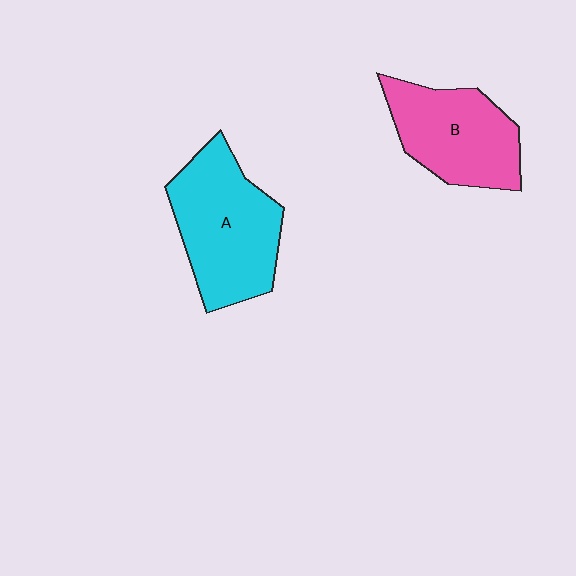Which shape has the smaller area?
Shape B (pink).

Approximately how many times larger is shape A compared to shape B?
Approximately 1.2 times.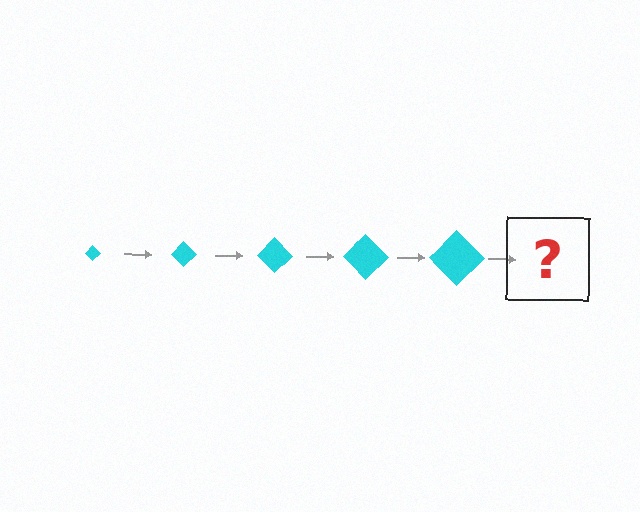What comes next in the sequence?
The next element should be a cyan diamond, larger than the previous one.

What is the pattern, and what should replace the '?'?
The pattern is that the diamond gets progressively larger each step. The '?' should be a cyan diamond, larger than the previous one.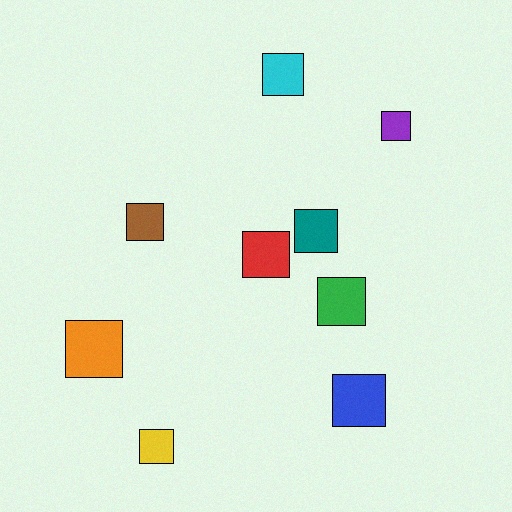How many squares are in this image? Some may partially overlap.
There are 9 squares.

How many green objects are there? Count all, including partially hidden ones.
There is 1 green object.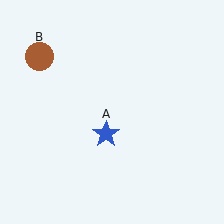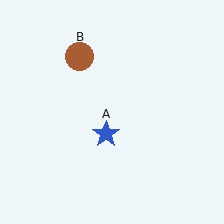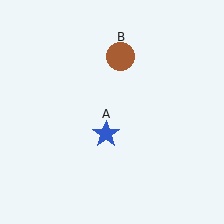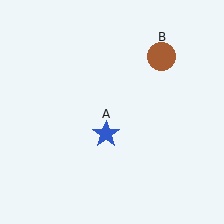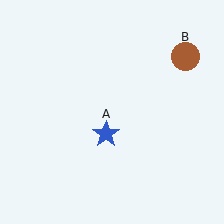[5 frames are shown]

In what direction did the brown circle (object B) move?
The brown circle (object B) moved right.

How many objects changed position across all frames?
1 object changed position: brown circle (object B).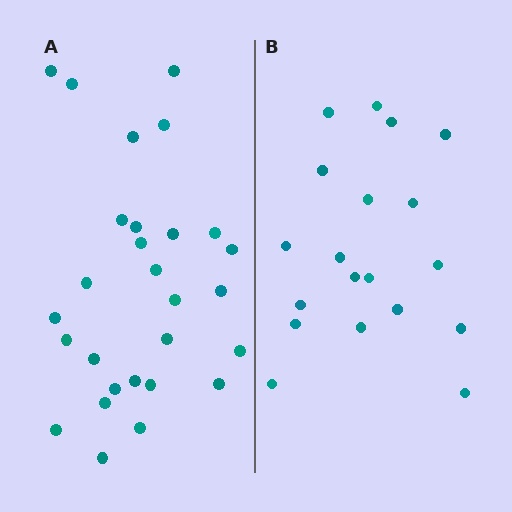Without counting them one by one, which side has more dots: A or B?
Region A (the left region) has more dots.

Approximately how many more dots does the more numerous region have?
Region A has roughly 8 or so more dots than region B.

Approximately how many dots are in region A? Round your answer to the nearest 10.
About 30 dots. (The exact count is 28, which rounds to 30.)